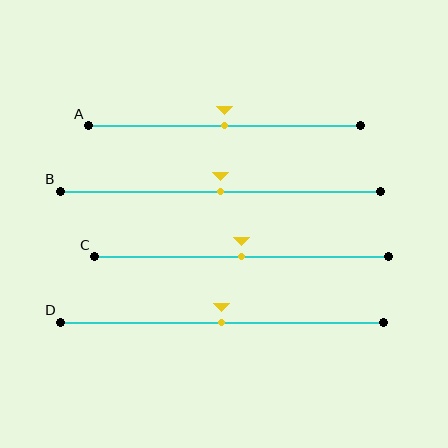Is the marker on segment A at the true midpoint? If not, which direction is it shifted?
Yes, the marker on segment A is at the true midpoint.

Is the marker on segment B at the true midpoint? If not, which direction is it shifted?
Yes, the marker on segment B is at the true midpoint.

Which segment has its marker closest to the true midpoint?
Segment A has its marker closest to the true midpoint.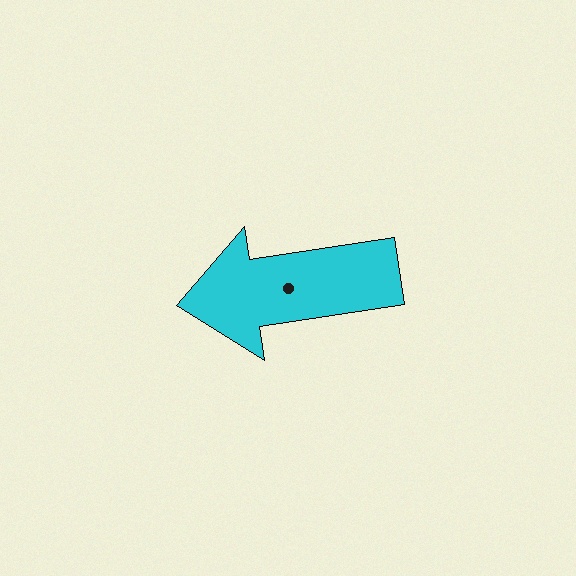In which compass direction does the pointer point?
West.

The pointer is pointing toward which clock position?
Roughly 9 o'clock.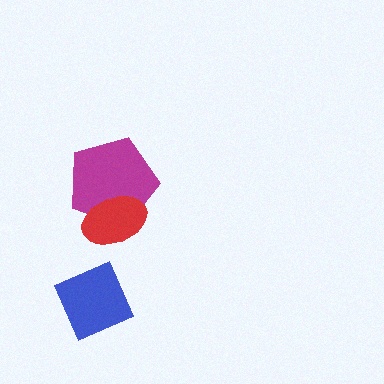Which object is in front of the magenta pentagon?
The red ellipse is in front of the magenta pentagon.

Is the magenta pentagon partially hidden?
Yes, it is partially covered by another shape.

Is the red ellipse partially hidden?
No, no other shape covers it.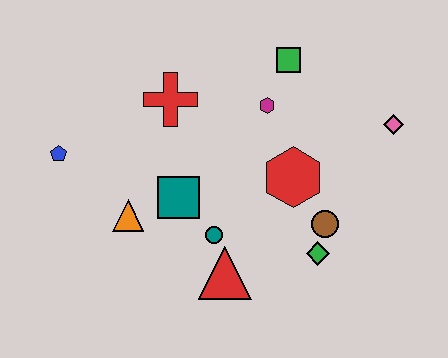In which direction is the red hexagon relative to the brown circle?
The red hexagon is above the brown circle.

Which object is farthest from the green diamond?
The blue pentagon is farthest from the green diamond.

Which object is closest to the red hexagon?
The brown circle is closest to the red hexagon.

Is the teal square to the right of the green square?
No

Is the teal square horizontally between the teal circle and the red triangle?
No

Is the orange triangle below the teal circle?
No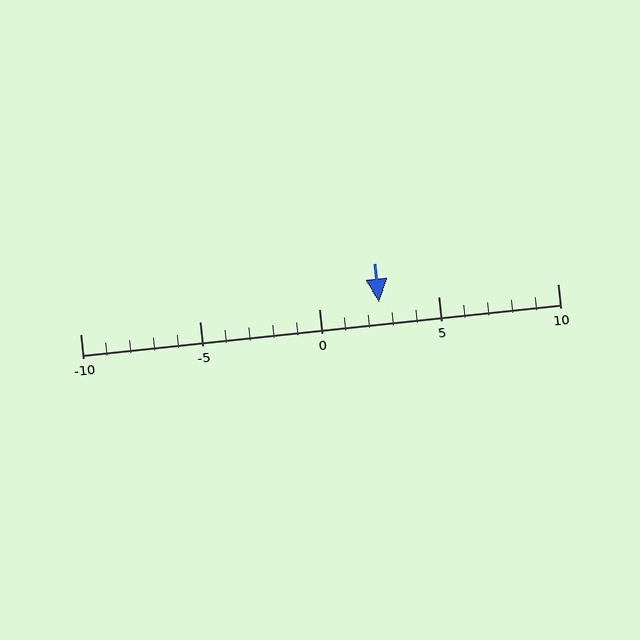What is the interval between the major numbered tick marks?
The major tick marks are spaced 5 units apart.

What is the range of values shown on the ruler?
The ruler shows values from -10 to 10.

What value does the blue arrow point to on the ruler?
The blue arrow points to approximately 2.